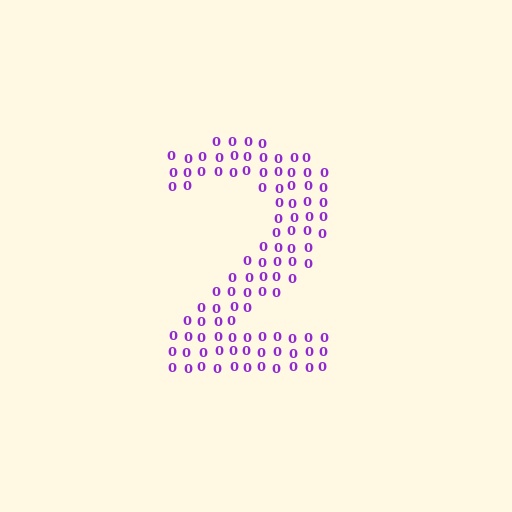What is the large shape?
The large shape is the digit 2.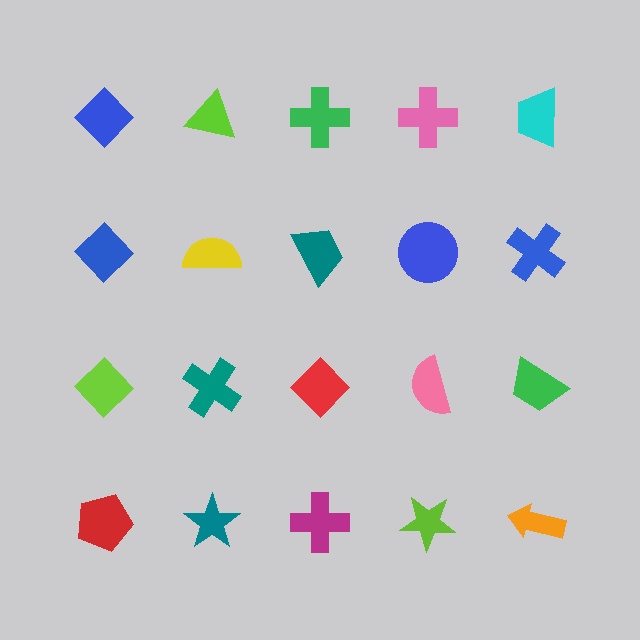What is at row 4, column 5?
An orange arrow.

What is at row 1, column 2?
A lime triangle.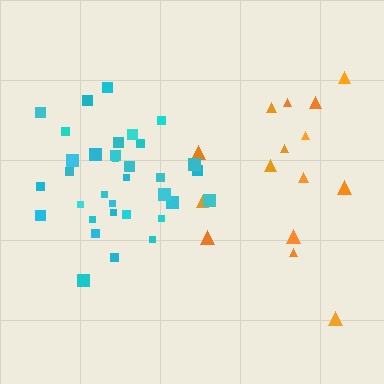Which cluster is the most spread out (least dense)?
Orange.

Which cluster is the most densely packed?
Cyan.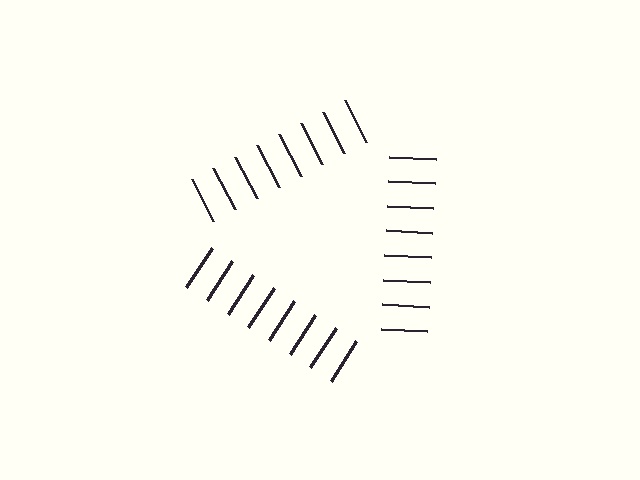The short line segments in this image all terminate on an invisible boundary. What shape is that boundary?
An illusory triangle — the line segments terminate on its edges but no continuous stroke is drawn.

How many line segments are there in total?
24 — 8 along each of the 3 edges.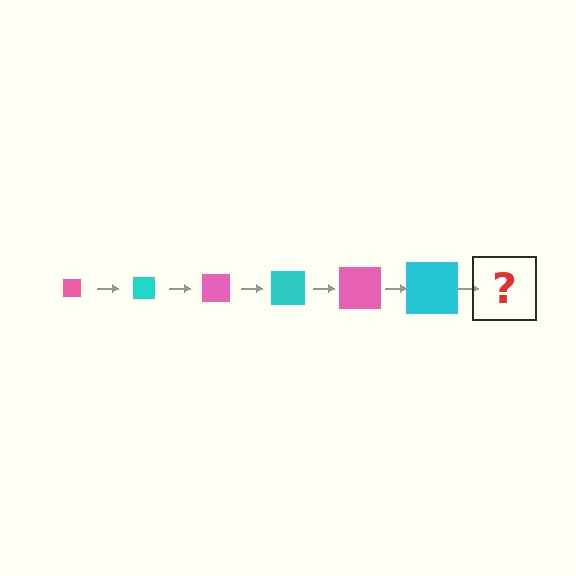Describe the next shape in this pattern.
It should be a pink square, larger than the previous one.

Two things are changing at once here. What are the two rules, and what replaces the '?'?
The two rules are that the square grows larger each step and the color cycles through pink and cyan. The '?' should be a pink square, larger than the previous one.